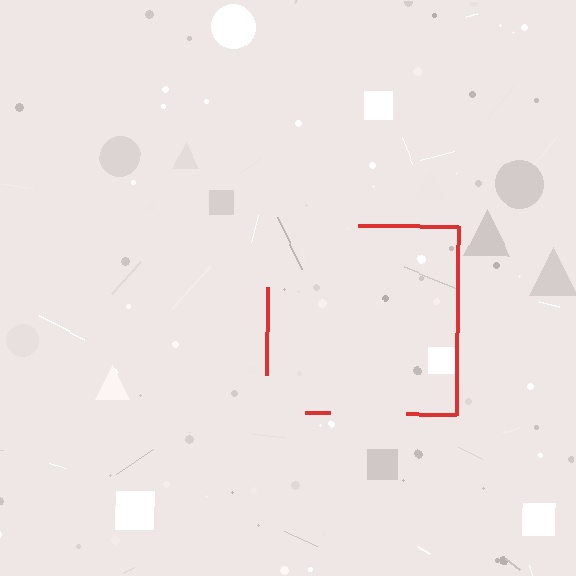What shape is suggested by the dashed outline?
The dashed outline suggests a square.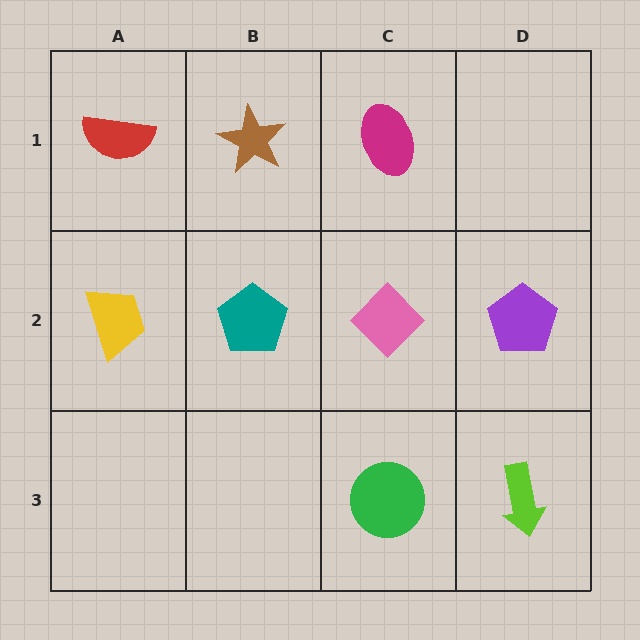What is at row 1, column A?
A red semicircle.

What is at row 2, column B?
A teal pentagon.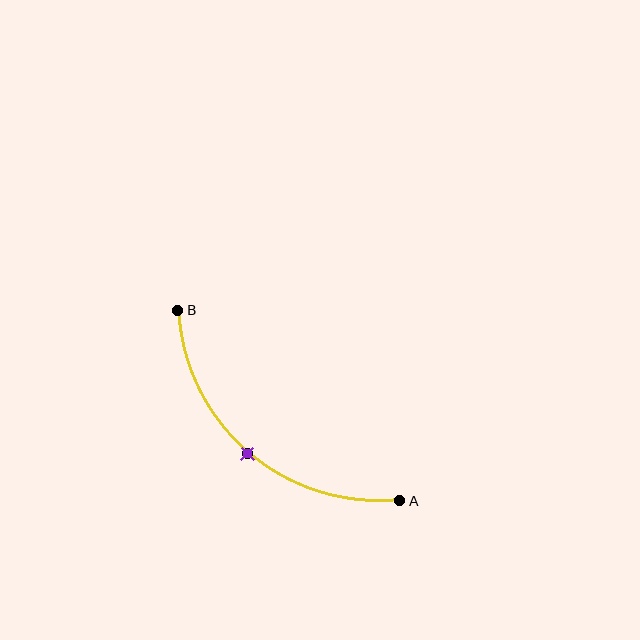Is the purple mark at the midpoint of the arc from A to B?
Yes. The purple mark lies on the arc at equal arc-length from both A and B — it is the arc midpoint.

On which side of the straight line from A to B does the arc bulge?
The arc bulges below and to the left of the straight line connecting A and B.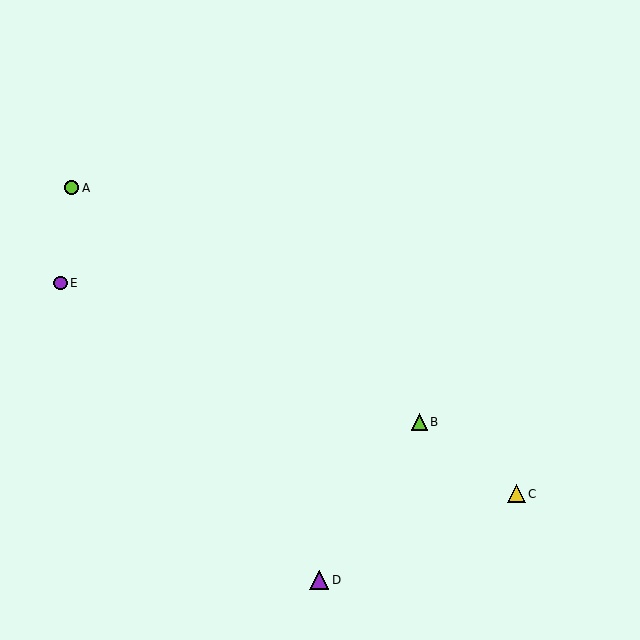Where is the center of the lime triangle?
The center of the lime triangle is at (419, 422).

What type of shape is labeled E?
Shape E is a purple circle.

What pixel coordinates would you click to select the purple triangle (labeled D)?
Click at (319, 580) to select the purple triangle D.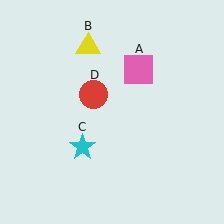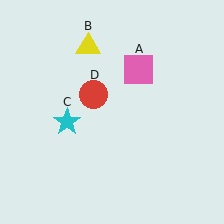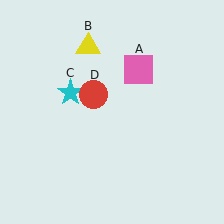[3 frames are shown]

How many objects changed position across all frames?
1 object changed position: cyan star (object C).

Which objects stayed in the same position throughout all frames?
Pink square (object A) and yellow triangle (object B) and red circle (object D) remained stationary.